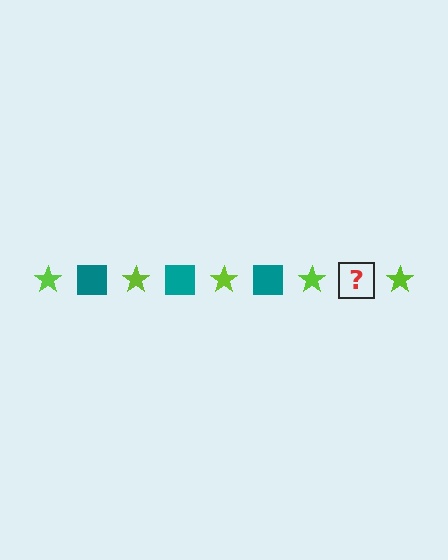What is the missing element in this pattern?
The missing element is a teal square.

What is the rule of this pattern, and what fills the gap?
The rule is that the pattern alternates between lime star and teal square. The gap should be filled with a teal square.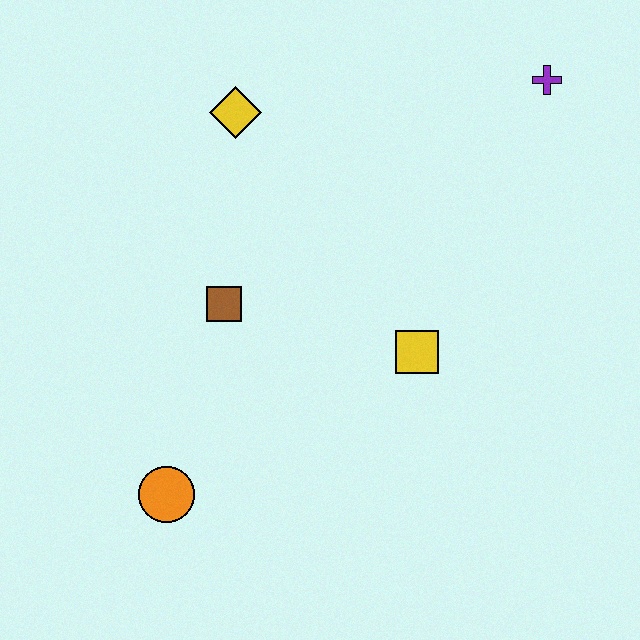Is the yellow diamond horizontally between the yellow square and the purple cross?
No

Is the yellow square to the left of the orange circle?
No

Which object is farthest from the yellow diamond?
The orange circle is farthest from the yellow diamond.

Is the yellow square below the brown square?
Yes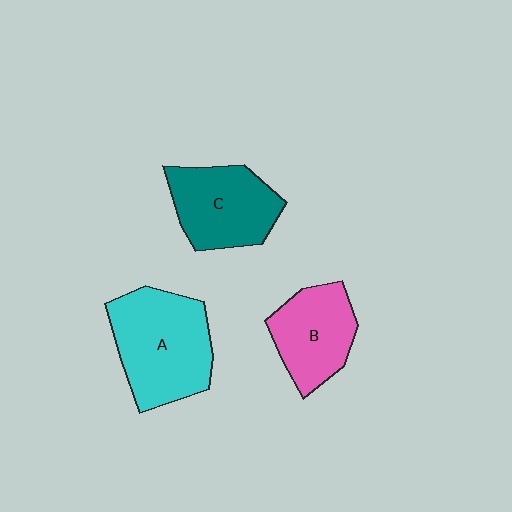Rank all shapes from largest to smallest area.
From largest to smallest: A (cyan), C (teal), B (pink).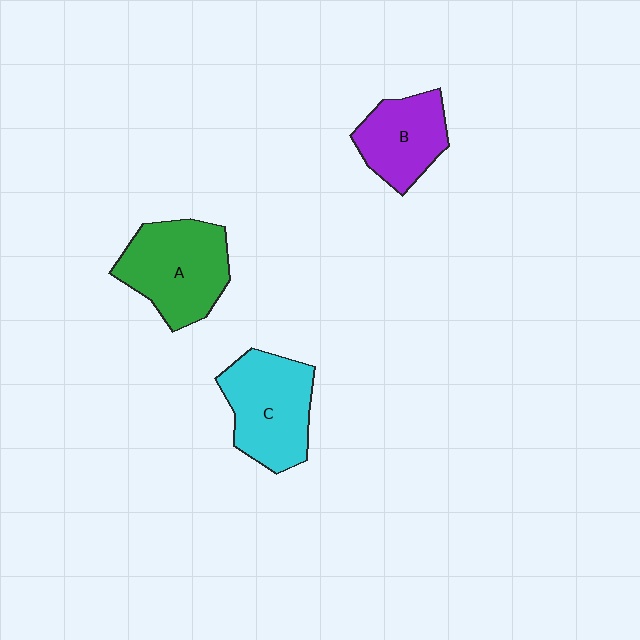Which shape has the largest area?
Shape A (green).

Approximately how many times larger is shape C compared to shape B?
Approximately 1.3 times.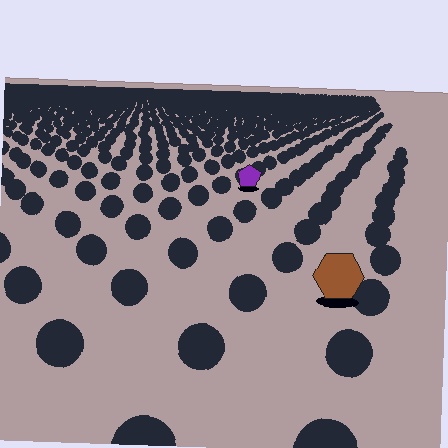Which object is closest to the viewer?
The brown hexagon is closest. The texture marks near it are larger and more spread out.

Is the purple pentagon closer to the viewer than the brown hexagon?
No. The brown hexagon is closer — you can tell from the texture gradient: the ground texture is coarser near it.